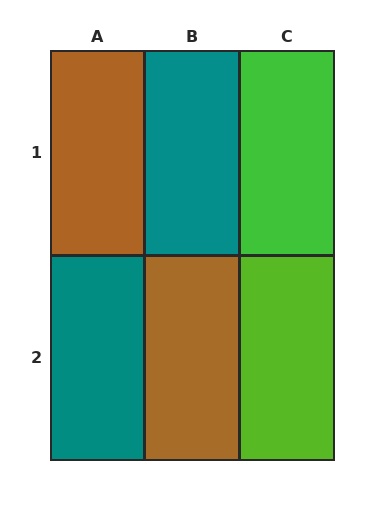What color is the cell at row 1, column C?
Green.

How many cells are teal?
2 cells are teal.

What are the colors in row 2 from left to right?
Teal, brown, lime.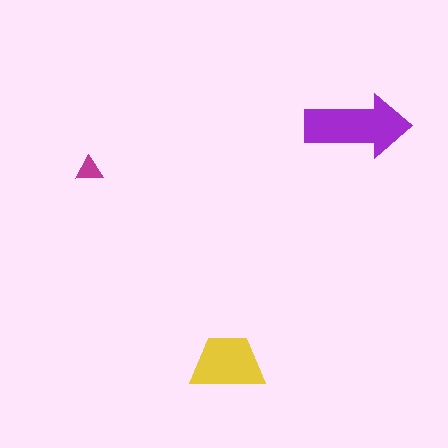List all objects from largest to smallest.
The purple arrow, the yellow trapezoid, the magenta triangle.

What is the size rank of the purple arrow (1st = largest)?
1st.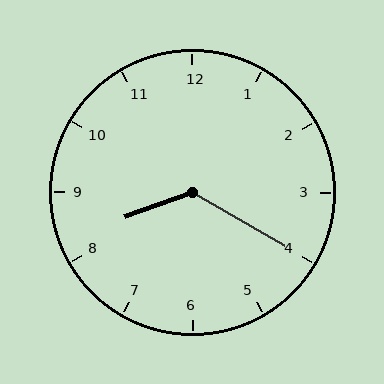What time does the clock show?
8:20.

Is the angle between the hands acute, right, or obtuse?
It is obtuse.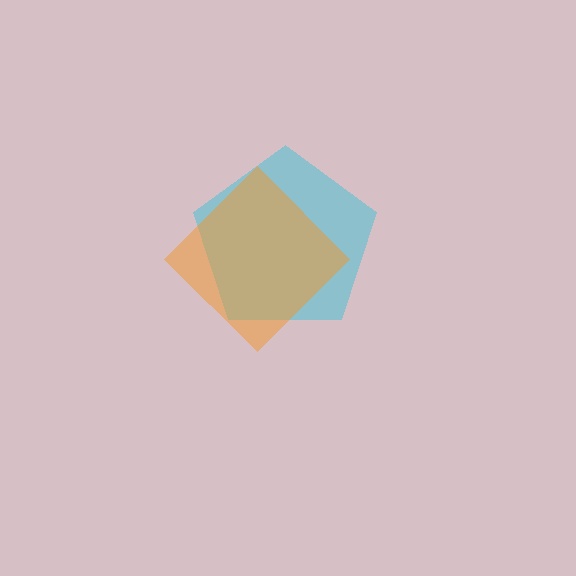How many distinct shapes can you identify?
There are 2 distinct shapes: a cyan pentagon, an orange diamond.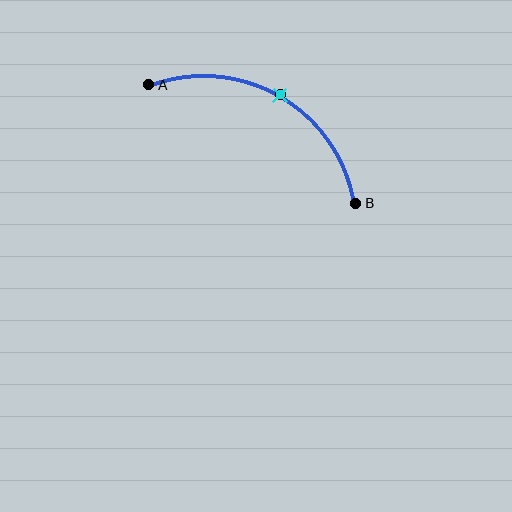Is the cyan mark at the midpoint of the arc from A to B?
Yes. The cyan mark lies on the arc at equal arc-length from both A and B — it is the arc midpoint.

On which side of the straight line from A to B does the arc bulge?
The arc bulges above the straight line connecting A and B.